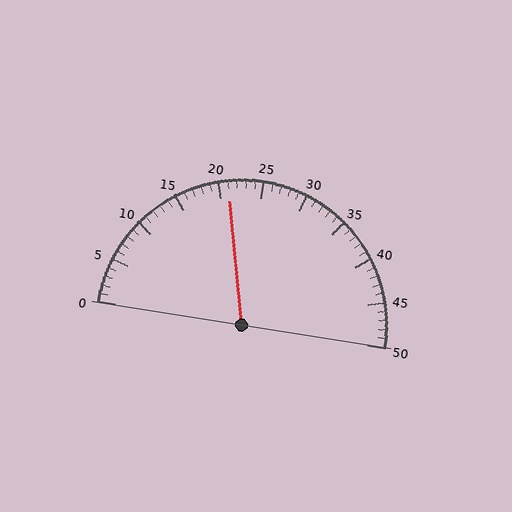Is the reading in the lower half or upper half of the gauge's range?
The reading is in the lower half of the range (0 to 50).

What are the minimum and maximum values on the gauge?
The gauge ranges from 0 to 50.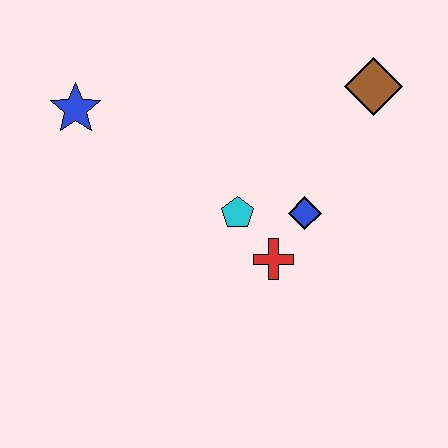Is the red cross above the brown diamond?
No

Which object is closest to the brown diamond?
The blue diamond is closest to the brown diamond.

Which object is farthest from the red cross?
The blue star is farthest from the red cross.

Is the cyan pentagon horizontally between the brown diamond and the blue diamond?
No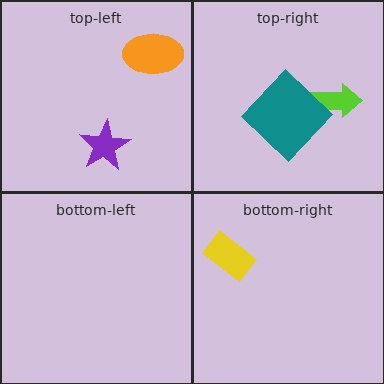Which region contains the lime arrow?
The top-right region.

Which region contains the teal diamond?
The top-right region.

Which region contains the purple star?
The top-left region.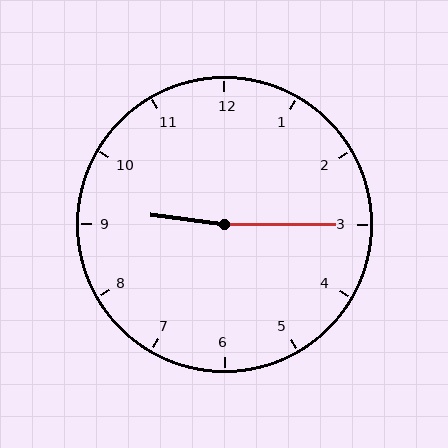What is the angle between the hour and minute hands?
Approximately 172 degrees.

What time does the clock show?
9:15.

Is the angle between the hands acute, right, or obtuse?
It is obtuse.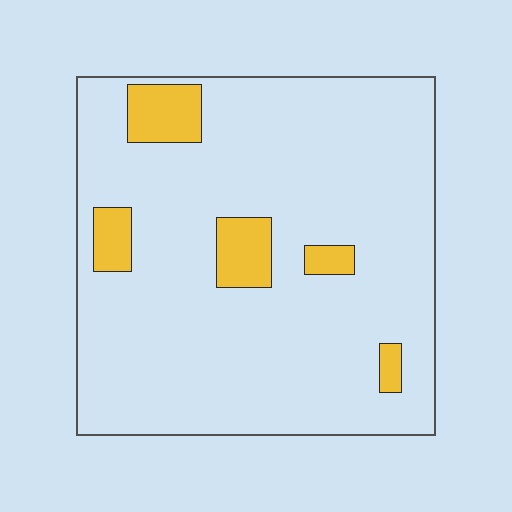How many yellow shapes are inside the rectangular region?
5.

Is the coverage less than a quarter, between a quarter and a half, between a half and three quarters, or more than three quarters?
Less than a quarter.